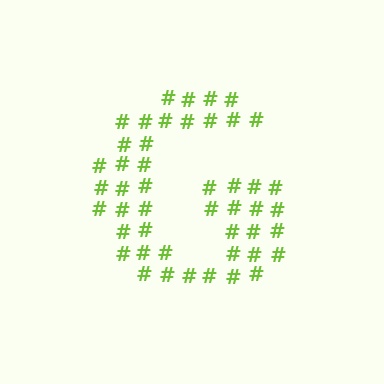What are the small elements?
The small elements are hash symbols.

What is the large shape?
The large shape is the letter G.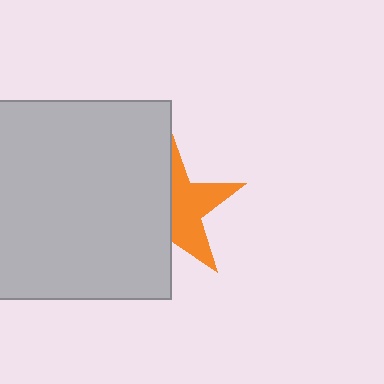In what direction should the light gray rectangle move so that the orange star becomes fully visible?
The light gray rectangle should move left. That is the shortest direction to clear the overlap and leave the orange star fully visible.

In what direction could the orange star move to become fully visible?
The orange star could move right. That would shift it out from behind the light gray rectangle entirely.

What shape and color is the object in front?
The object in front is a light gray rectangle.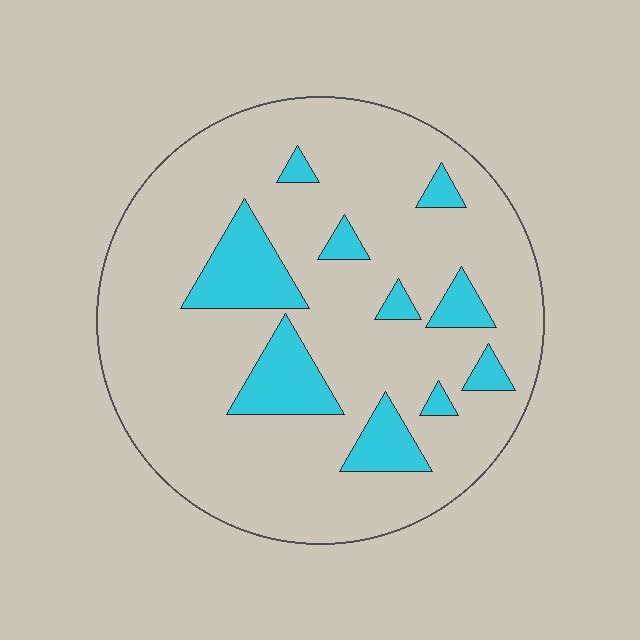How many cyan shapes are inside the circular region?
10.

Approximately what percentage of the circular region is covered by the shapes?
Approximately 15%.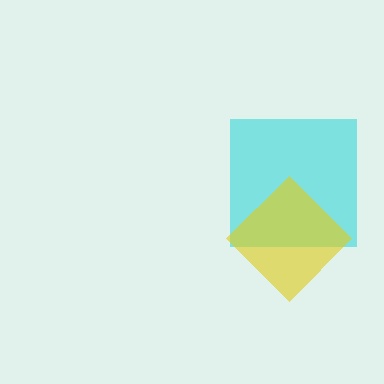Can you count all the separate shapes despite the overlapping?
Yes, there are 2 separate shapes.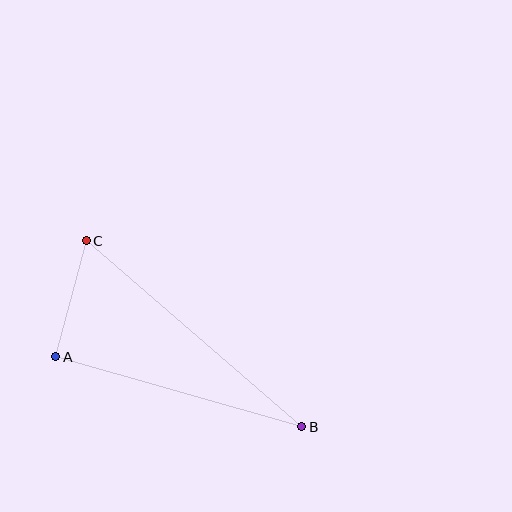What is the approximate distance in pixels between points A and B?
The distance between A and B is approximately 256 pixels.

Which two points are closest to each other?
Points A and C are closest to each other.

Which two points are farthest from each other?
Points B and C are farthest from each other.